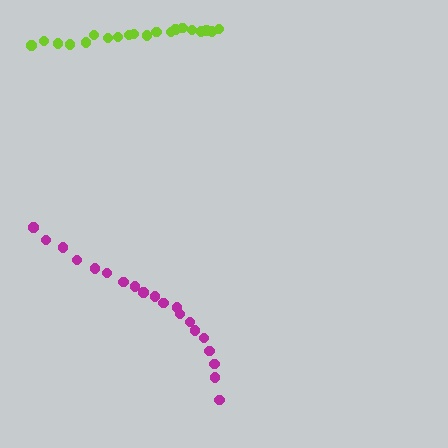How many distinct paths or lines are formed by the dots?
There are 2 distinct paths.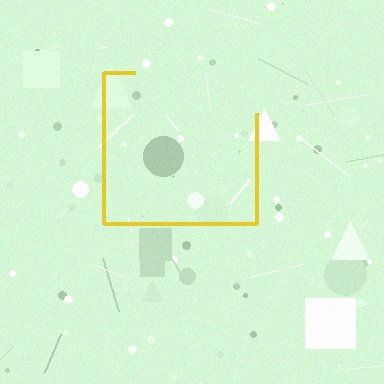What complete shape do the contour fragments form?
The contour fragments form a square.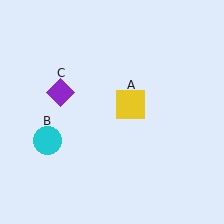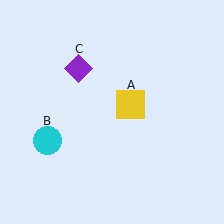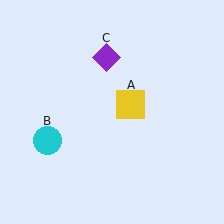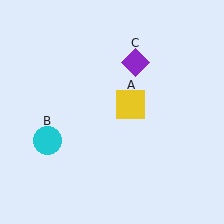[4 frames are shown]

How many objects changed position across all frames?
1 object changed position: purple diamond (object C).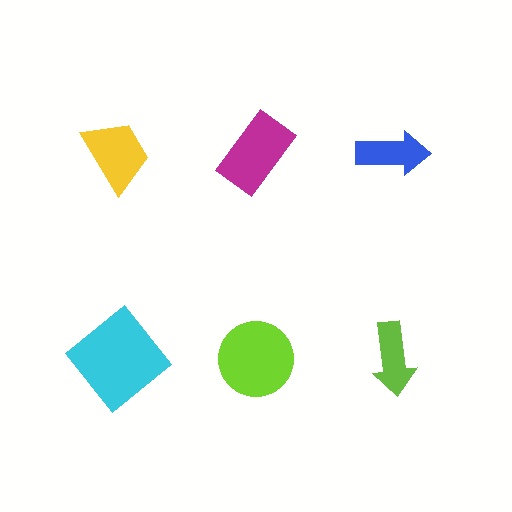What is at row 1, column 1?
A yellow trapezoid.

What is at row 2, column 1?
A cyan diamond.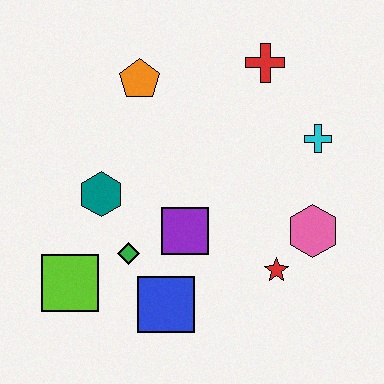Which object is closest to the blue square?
The green diamond is closest to the blue square.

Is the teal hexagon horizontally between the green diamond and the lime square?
Yes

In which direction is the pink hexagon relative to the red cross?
The pink hexagon is below the red cross.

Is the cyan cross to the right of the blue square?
Yes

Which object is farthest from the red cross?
The lime square is farthest from the red cross.